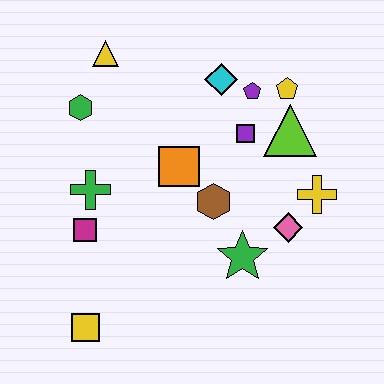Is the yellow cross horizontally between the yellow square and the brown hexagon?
No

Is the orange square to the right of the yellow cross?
No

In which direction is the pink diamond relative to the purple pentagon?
The pink diamond is below the purple pentagon.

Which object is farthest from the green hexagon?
The yellow cross is farthest from the green hexagon.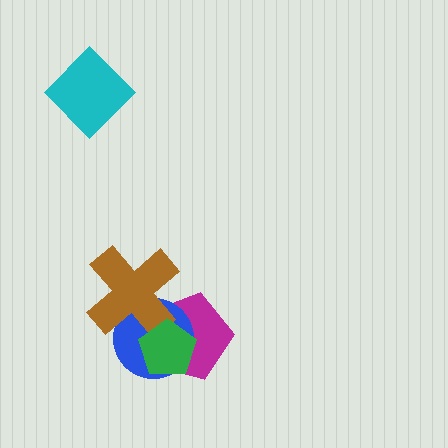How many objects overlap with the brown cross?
3 objects overlap with the brown cross.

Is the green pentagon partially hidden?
No, no other shape covers it.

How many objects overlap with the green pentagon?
3 objects overlap with the green pentagon.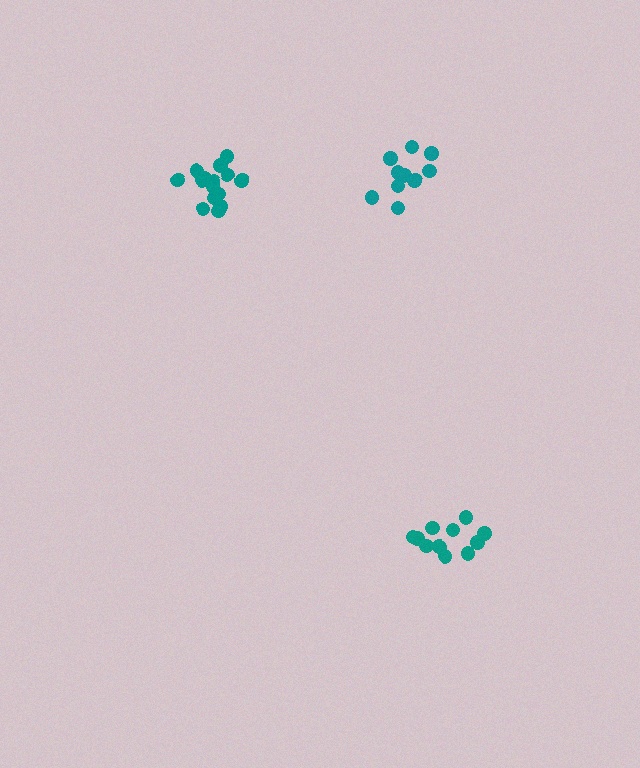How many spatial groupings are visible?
There are 3 spatial groupings.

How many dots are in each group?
Group 1: 11 dots, Group 2: 15 dots, Group 3: 10 dots (36 total).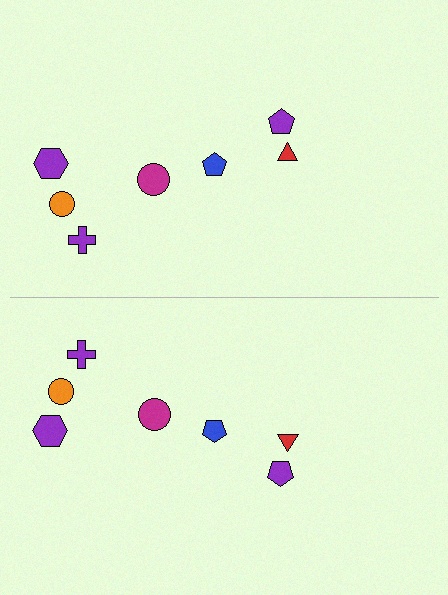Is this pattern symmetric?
Yes, this pattern has bilateral (reflection) symmetry.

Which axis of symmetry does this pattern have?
The pattern has a horizontal axis of symmetry running through the center of the image.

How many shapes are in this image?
There are 14 shapes in this image.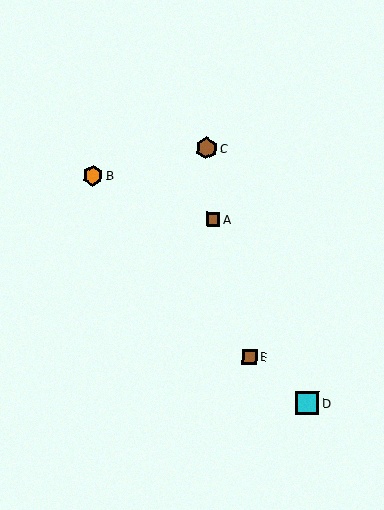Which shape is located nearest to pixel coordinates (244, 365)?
The brown square (labeled E) at (250, 357) is nearest to that location.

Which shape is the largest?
The cyan square (labeled D) is the largest.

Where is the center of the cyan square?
The center of the cyan square is at (307, 403).